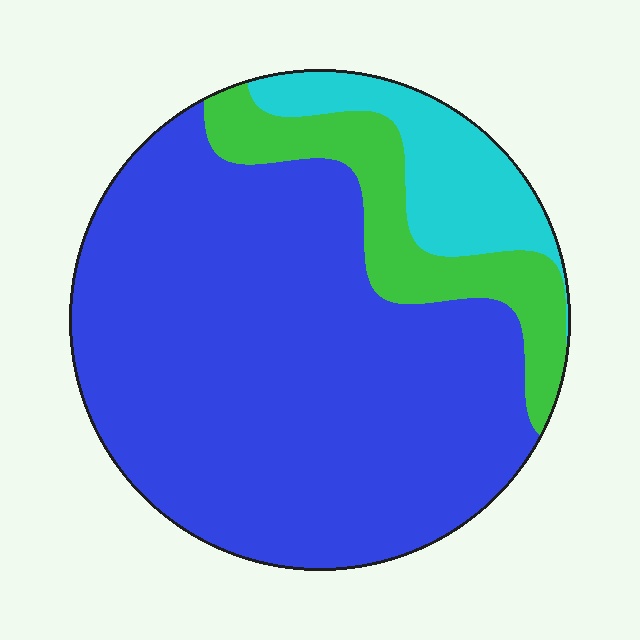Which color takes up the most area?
Blue, at roughly 75%.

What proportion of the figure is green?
Green covers around 15% of the figure.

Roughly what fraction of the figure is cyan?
Cyan takes up less than a sixth of the figure.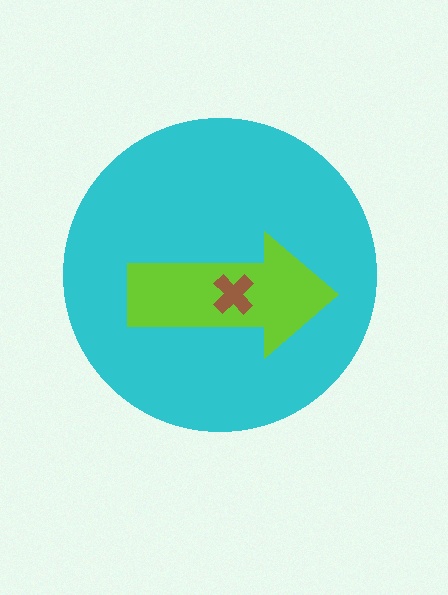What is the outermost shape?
The cyan circle.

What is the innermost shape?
The brown cross.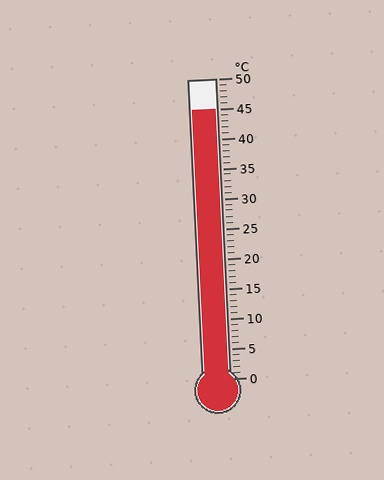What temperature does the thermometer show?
The thermometer shows approximately 45°C.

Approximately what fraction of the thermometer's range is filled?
The thermometer is filled to approximately 90% of its range.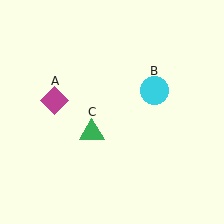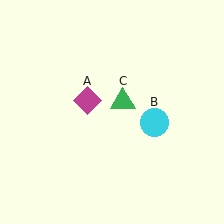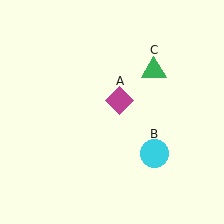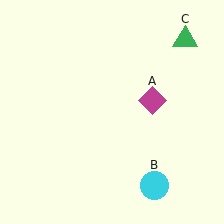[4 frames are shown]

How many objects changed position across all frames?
3 objects changed position: magenta diamond (object A), cyan circle (object B), green triangle (object C).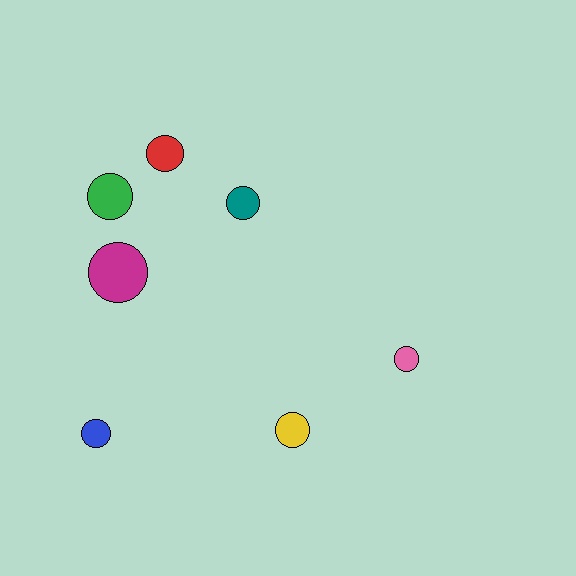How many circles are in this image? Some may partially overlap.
There are 7 circles.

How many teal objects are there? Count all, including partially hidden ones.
There is 1 teal object.